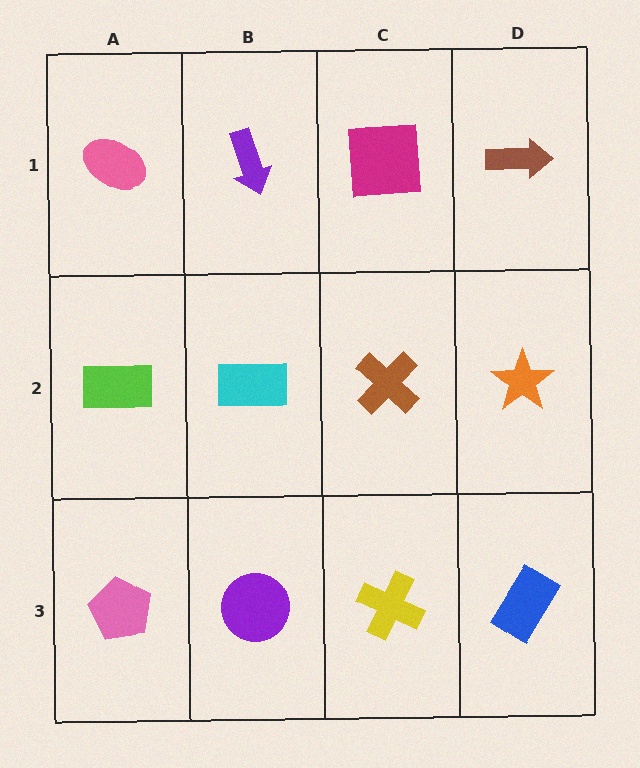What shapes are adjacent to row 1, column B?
A cyan rectangle (row 2, column B), a pink ellipse (row 1, column A), a magenta square (row 1, column C).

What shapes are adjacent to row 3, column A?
A lime rectangle (row 2, column A), a purple circle (row 3, column B).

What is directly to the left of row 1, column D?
A magenta square.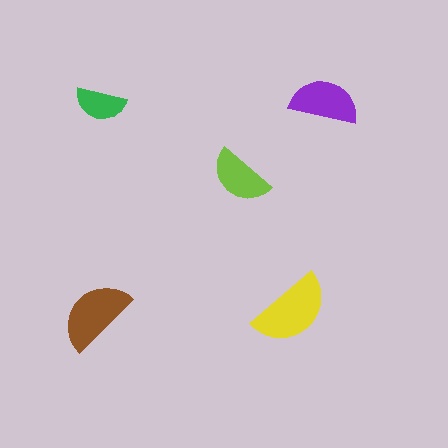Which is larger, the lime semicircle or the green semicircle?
The lime one.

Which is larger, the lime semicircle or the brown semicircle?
The brown one.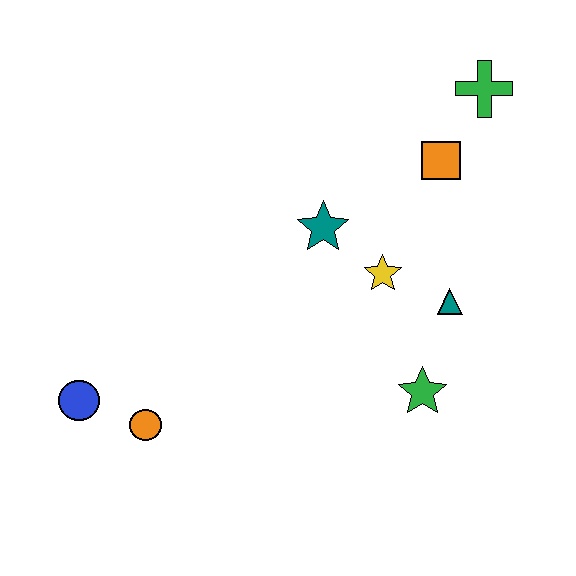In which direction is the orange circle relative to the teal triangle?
The orange circle is to the left of the teal triangle.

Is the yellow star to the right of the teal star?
Yes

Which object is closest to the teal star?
The yellow star is closest to the teal star.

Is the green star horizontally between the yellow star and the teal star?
No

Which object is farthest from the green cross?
The blue circle is farthest from the green cross.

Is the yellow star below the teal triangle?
No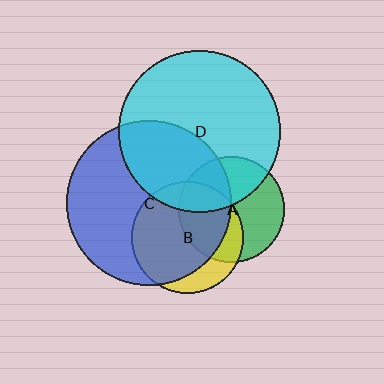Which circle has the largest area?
Circle C (blue).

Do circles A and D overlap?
Yes.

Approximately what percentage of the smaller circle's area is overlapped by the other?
Approximately 40%.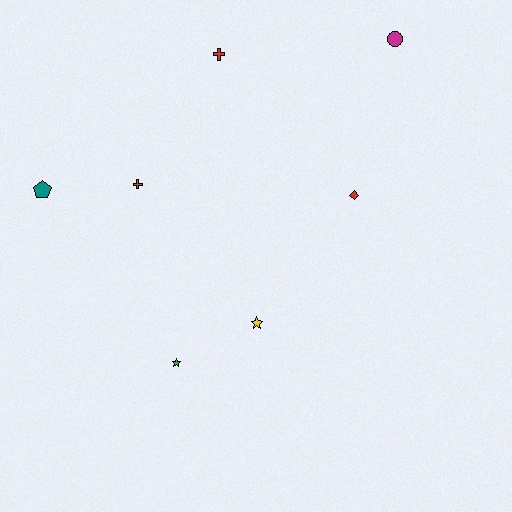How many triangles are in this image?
There are no triangles.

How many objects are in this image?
There are 7 objects.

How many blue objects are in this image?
There are no blue objects.